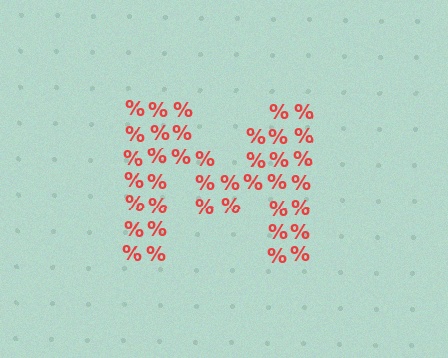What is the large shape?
The large shape is the letter M.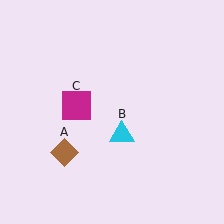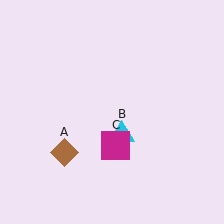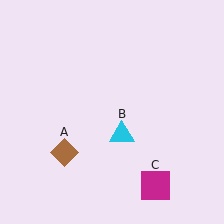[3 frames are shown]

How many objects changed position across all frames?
1 object changed position: magenta square (object C).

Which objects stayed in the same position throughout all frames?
Brown diamond (object A) and cyan triangle (object B) remained stationary.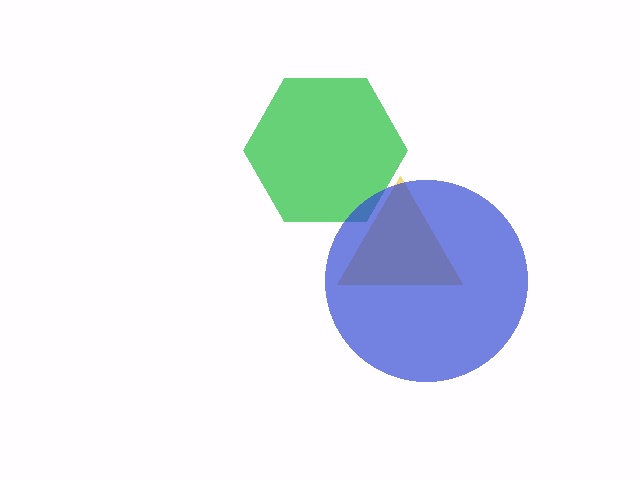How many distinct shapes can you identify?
There are 3 distinct shapes: a yellow triangle, a green hexagon, a blue circle.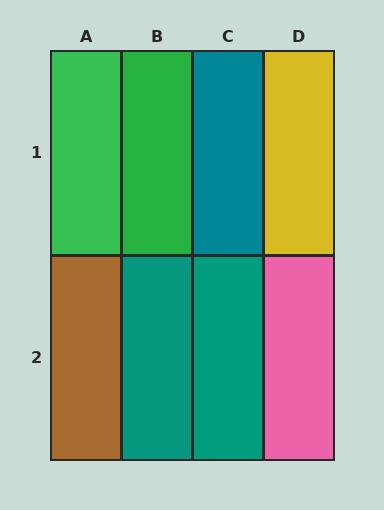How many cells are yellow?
1 cell is yellow.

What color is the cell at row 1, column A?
Green.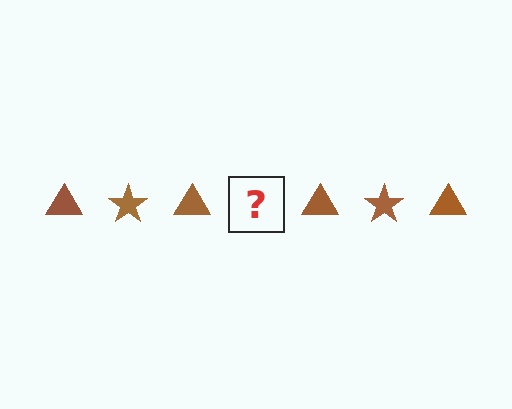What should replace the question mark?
The question mark should be replaced with a brown star.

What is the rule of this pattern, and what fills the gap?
The rule is that the pattern cycles through triangle, star shapes in brown. The gap should be filled with a brown star.